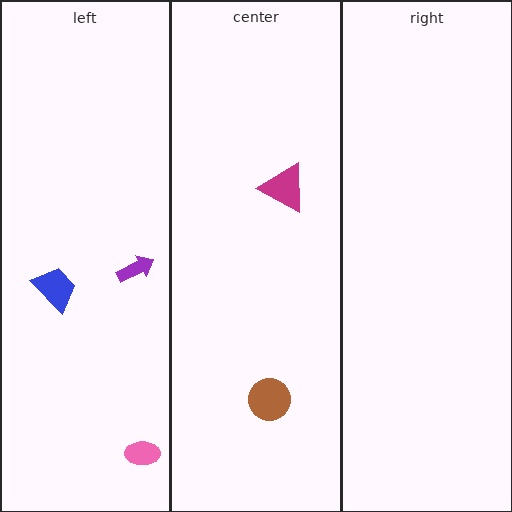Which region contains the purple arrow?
The left region.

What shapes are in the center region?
The brown circle, the magenta triangle.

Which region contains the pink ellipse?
The left region.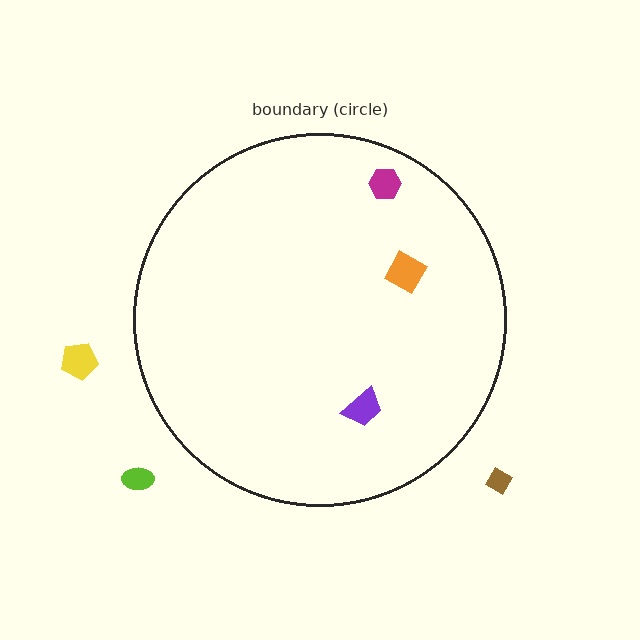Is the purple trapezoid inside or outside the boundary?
Inside.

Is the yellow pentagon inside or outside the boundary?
Outside.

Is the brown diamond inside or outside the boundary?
Outside.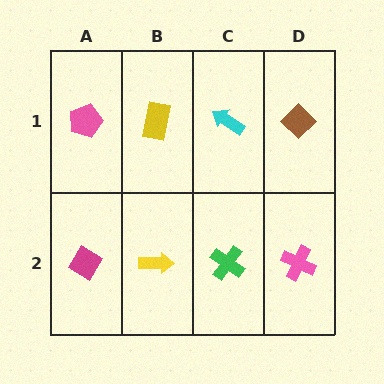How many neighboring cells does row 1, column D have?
2.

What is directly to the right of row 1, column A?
A yellow rectangle.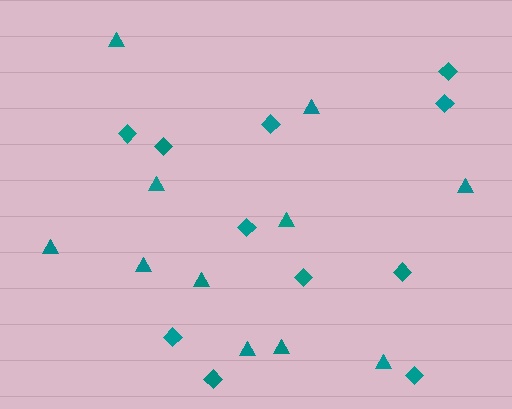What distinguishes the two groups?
There are 2 groups: one group of diamonds (11) and one group of triangles (11).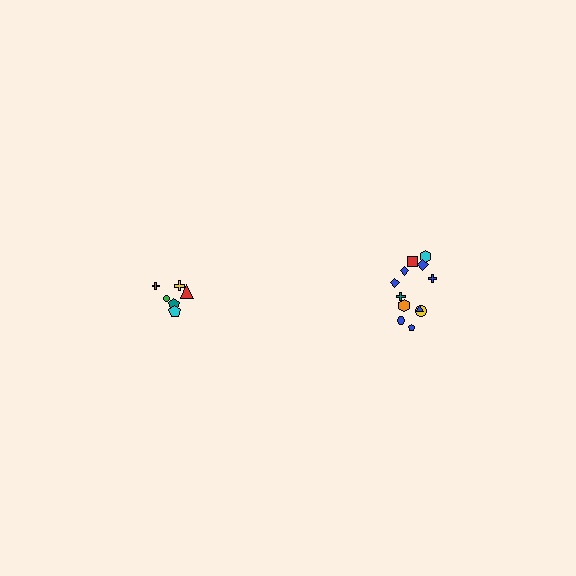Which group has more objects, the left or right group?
The right group.